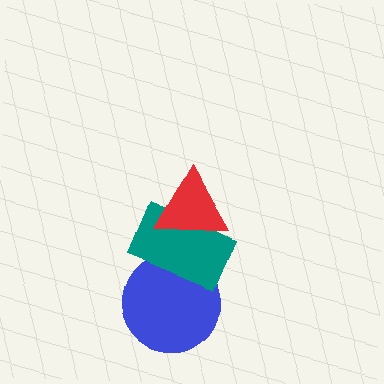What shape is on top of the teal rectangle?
The red triangle is on top of the teal rectangle.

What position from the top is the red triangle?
The red triangle is 1st from the top.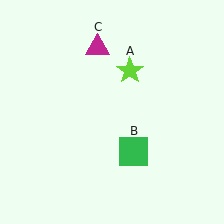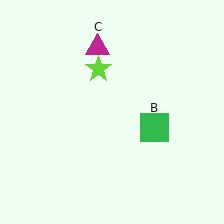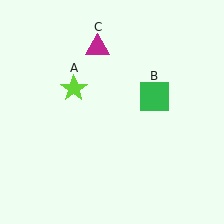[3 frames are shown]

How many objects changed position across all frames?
2 objects changed position: lime star (object A), green square (object B).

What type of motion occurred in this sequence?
The lime star (object A), green square (object B) rotated counterclockwise around the center of the scene.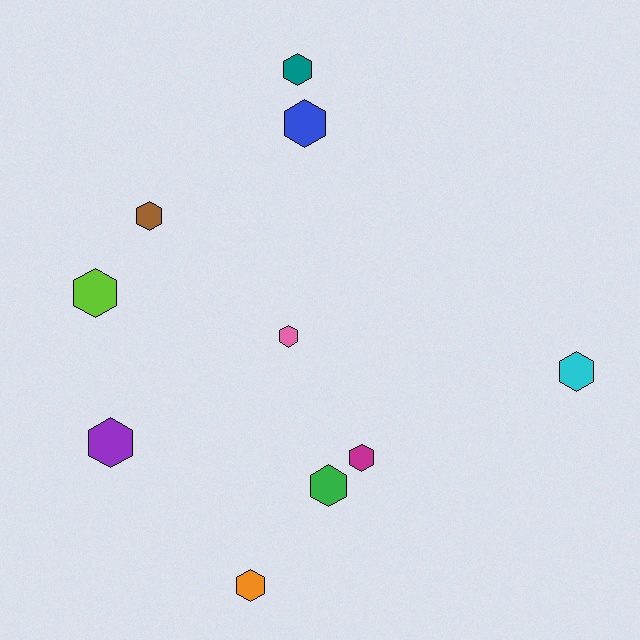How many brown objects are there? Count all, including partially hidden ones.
There is 1 brown object.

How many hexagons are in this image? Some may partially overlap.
There are 10 hexagons.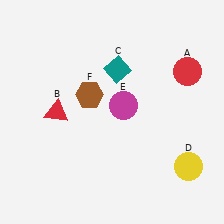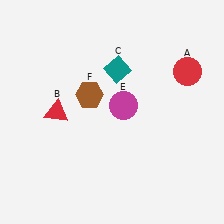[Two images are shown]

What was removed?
The yellow circle (D) was removed in Image 2.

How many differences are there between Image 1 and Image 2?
There is 1 difference between the two images.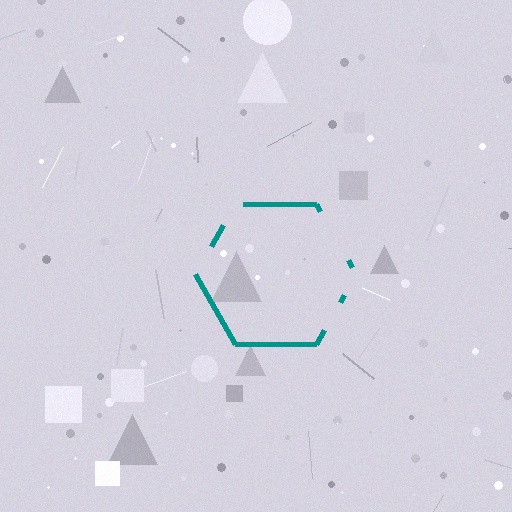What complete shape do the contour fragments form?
The contour fragments form a hexagon.